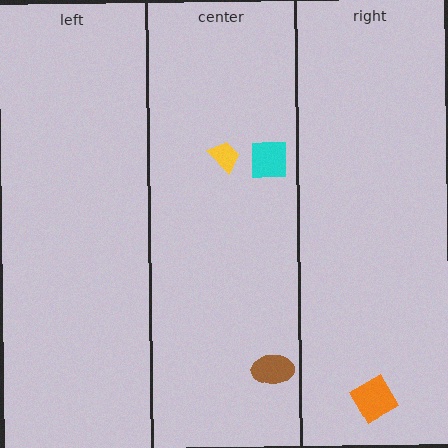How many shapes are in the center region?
3.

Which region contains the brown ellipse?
The center region.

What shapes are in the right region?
The orange diamond.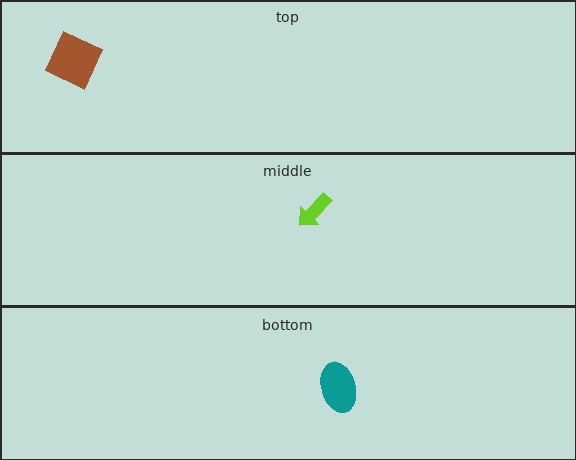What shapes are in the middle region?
The lime arrow.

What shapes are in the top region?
The brown square.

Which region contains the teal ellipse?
The bottom region.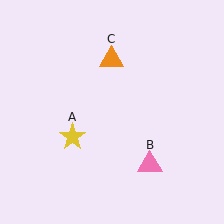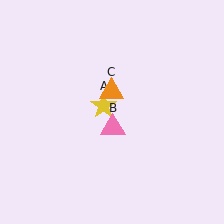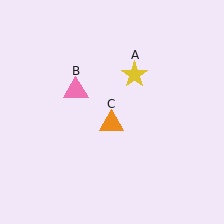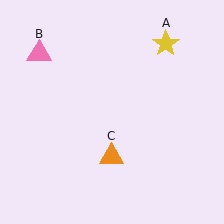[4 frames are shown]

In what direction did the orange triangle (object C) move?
The orange triangle (object C) moved down.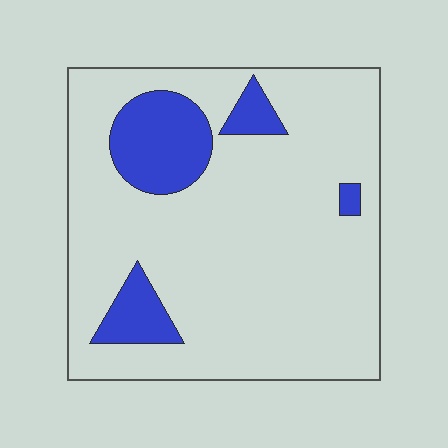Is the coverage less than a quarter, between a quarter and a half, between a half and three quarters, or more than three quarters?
Less than a quarter.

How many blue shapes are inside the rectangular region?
4.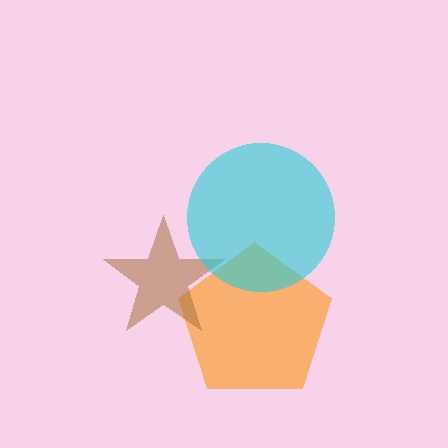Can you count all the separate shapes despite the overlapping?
Yes, there are 3 separate shapes.